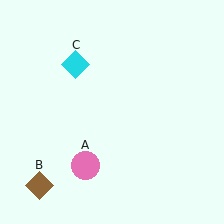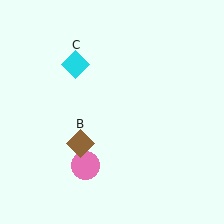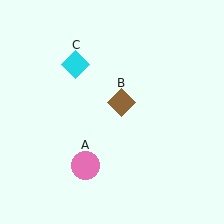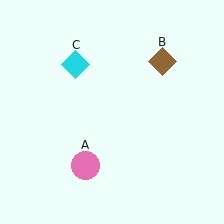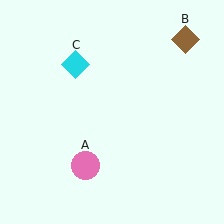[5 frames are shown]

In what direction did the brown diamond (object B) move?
The brown diamond (object B) moved up and to the right.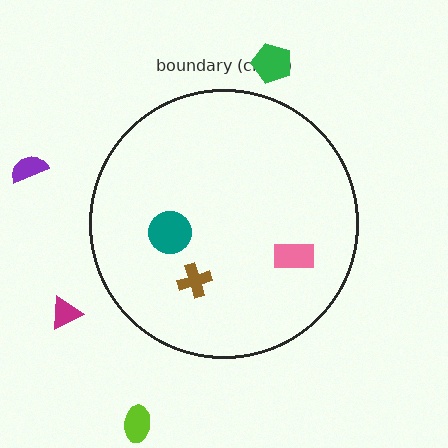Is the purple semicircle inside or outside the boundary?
Outside.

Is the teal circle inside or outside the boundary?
Inside.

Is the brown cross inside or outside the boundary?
Inside.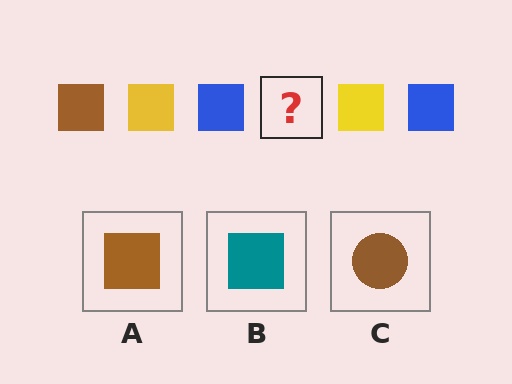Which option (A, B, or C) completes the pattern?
A.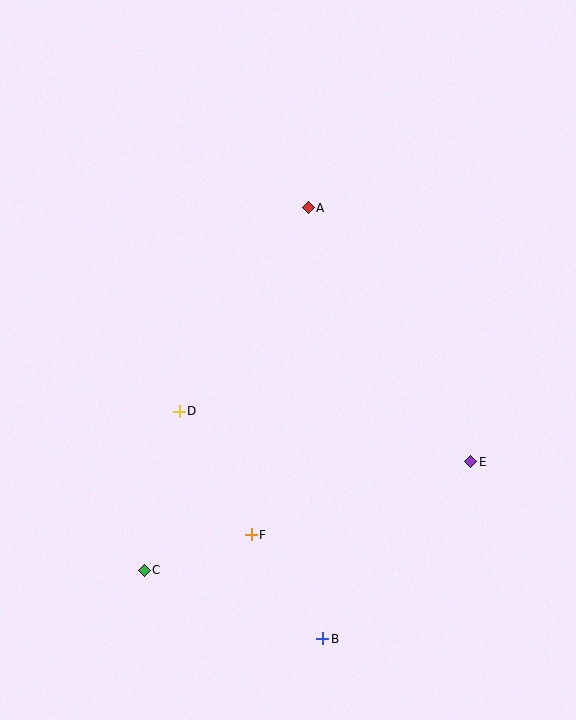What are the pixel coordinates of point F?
Point F is at (251, 535).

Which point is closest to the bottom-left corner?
Point C is closest to the bottom-left corner.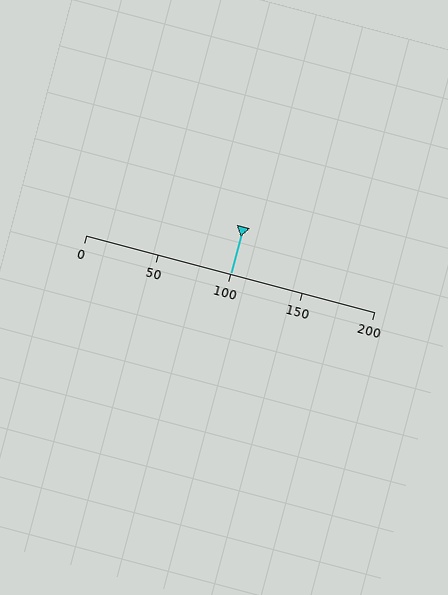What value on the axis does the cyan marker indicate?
The marker indicates approximately 100.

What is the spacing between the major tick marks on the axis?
The major ticks are spaced 50 apart.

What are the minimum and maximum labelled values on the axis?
The axis runs from 0 to 200.